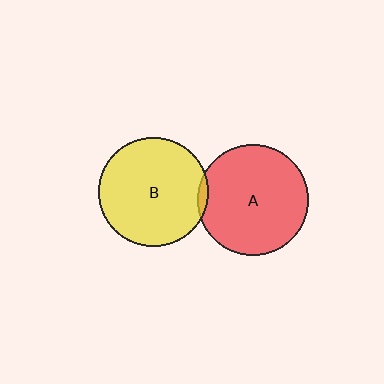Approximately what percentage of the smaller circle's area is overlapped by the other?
Approximately 5%.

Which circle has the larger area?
Circle A (red).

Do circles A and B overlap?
Yes.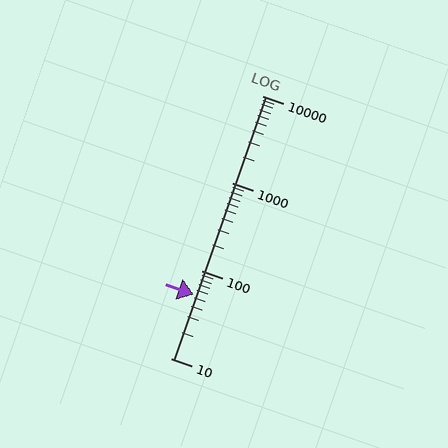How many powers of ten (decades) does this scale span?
The scale spans 3 decades, from 10 to 10000.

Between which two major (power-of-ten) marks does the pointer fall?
The pointer is between 10 and 100.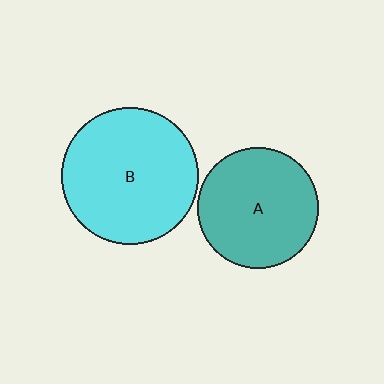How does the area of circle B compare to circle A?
Approximately 1.3 times.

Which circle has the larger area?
Circle B (cyan).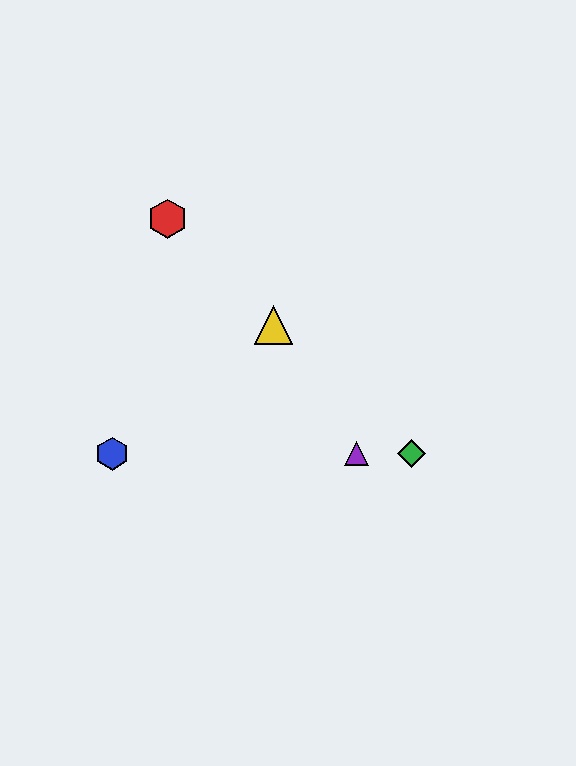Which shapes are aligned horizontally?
The blue hexagon, the green diamond, the purple triangle are aligned horizontally.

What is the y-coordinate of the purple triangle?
The purple triangle is at y≈454.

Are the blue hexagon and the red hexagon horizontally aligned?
No, the blue hexagon is at y≈454 and the red hexagon is at y≈219.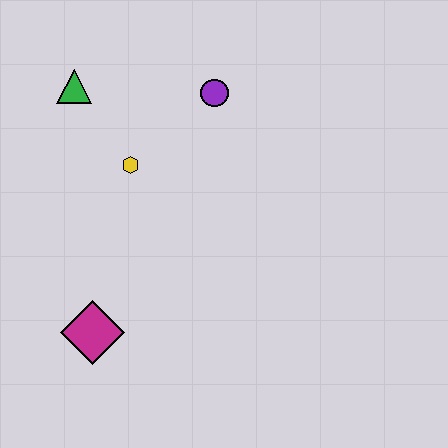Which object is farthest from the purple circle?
The magenta diamond is farthest from the purple circle.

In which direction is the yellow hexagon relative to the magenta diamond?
The yellow hexagon is above the magenta diamond.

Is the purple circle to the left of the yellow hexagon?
No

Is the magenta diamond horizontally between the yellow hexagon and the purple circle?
No